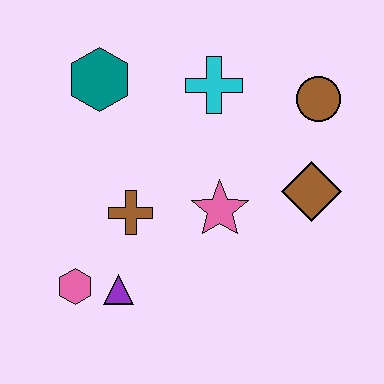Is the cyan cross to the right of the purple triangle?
Yes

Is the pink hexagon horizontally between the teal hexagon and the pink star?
No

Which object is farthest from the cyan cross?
The pink hexagon is farthest from the cyan cross.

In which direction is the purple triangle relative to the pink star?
The purple triangle is to the left of the pink star.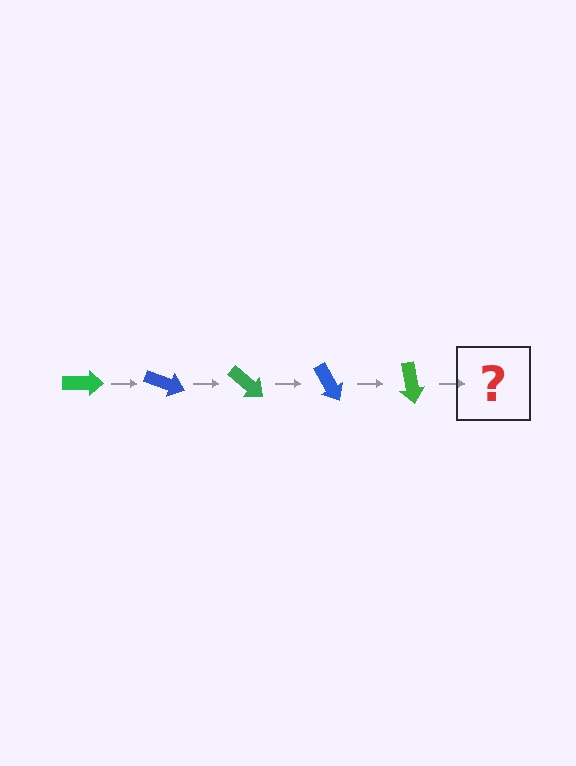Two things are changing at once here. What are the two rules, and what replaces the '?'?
The two rules are that it rotates 20 degrees each step and the color cycles through green and blue. The '?' should be a blue arrow, rotated 100 degrees from the start.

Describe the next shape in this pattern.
It should be a blue arrow, rotated 100 degrees from the start.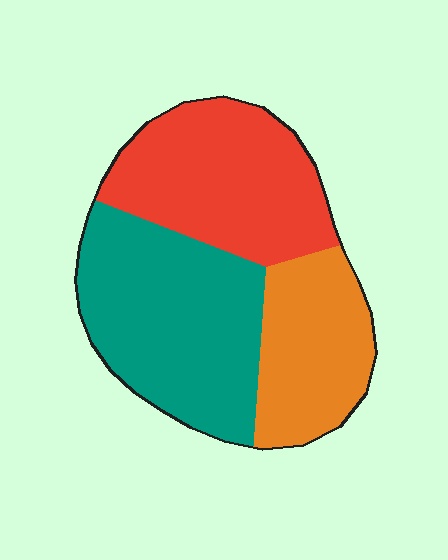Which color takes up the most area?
Teal, at roughly 40%.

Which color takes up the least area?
Orange, at roughly 25%.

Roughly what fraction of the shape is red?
Red covers about 35% of the shape.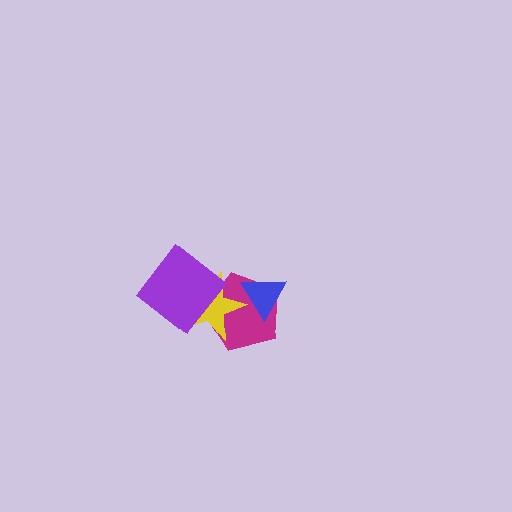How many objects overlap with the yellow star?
3 objects overlap with the yellow star.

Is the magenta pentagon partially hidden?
Yes, it is partially covered by another shape.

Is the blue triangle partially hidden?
No, no other shape covers it.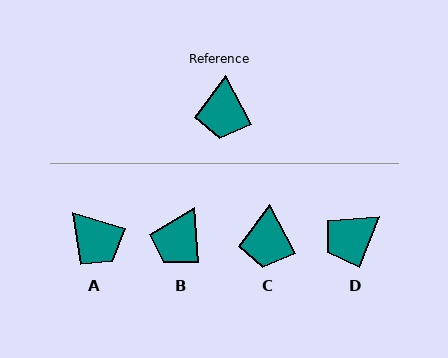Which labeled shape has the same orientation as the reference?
C.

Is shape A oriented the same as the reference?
No, it is off by about 45 degrees.